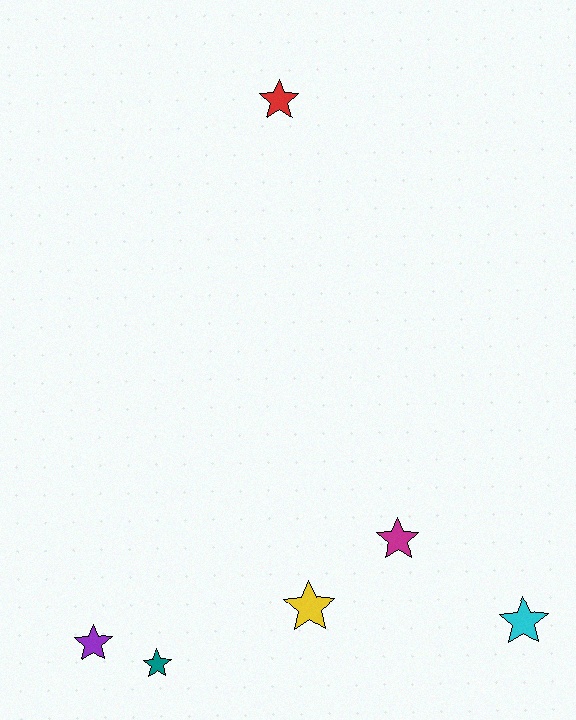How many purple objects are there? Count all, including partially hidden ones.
There is 1 purple object.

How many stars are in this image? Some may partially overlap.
There are 6 stars.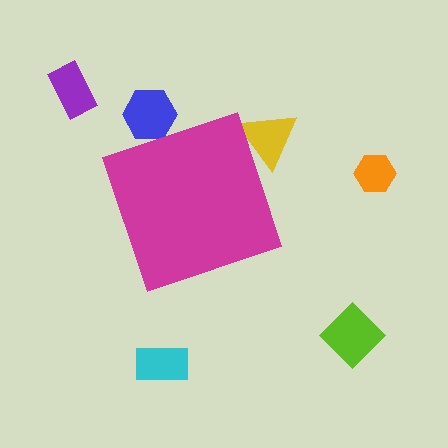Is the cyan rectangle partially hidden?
No, the cyan rectangle is fully visible.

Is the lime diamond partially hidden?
No, the lime diamond is fully visible.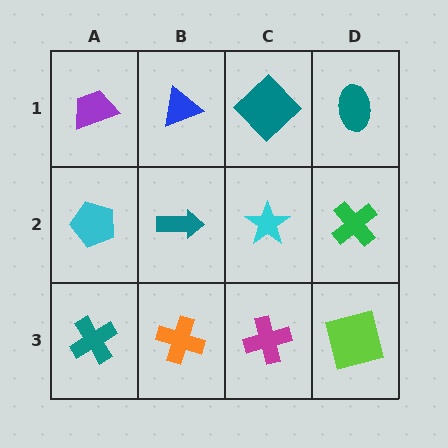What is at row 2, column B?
A teal arrow.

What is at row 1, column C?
A teal diamond.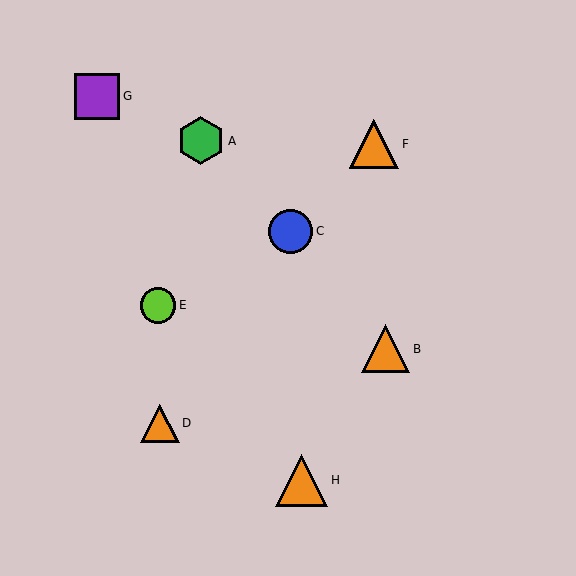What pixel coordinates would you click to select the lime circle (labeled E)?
Click at (158, 305) to select the lime circle E.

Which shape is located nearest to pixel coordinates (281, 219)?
The blue circle (labeled C) at (291, 231) is nearest to that location.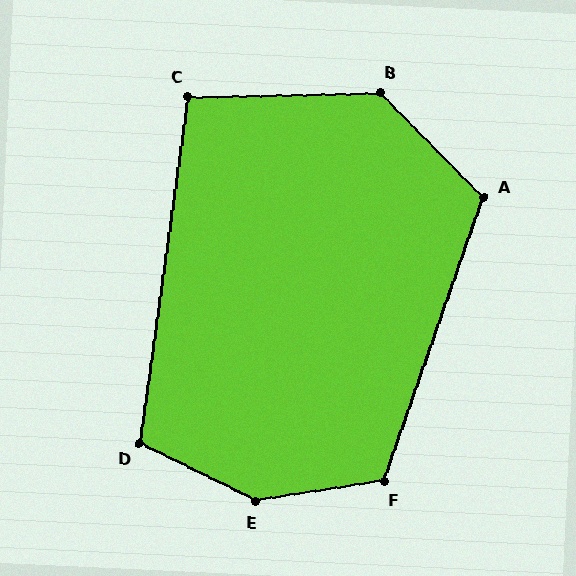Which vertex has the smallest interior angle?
C, at approximately 99 degrees.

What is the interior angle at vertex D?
Approximately 108 degrees (obtuse).